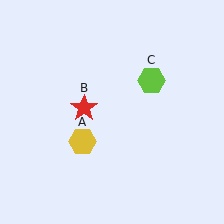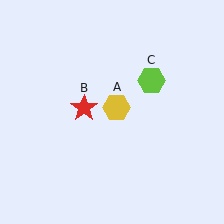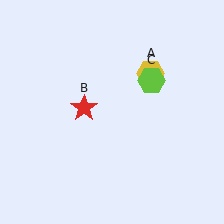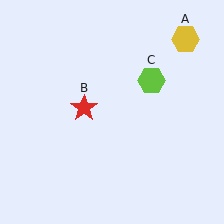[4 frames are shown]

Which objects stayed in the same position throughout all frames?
Red star (object B) and lime hexagon (object C) remained stationary.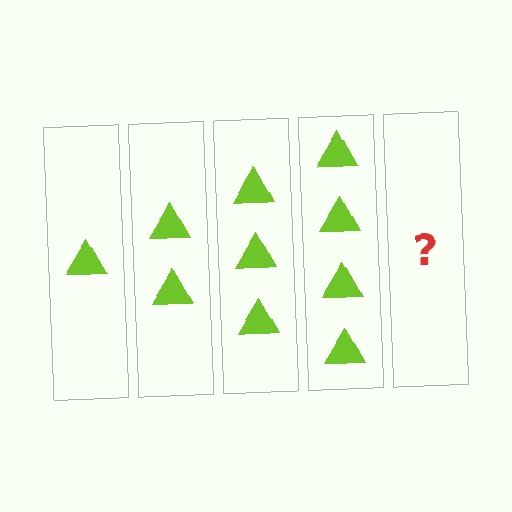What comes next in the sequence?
The next element should be 5 triangles.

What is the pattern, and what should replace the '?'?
The pattern is that each step adds one more triangle. The '?' should be 5 triangles.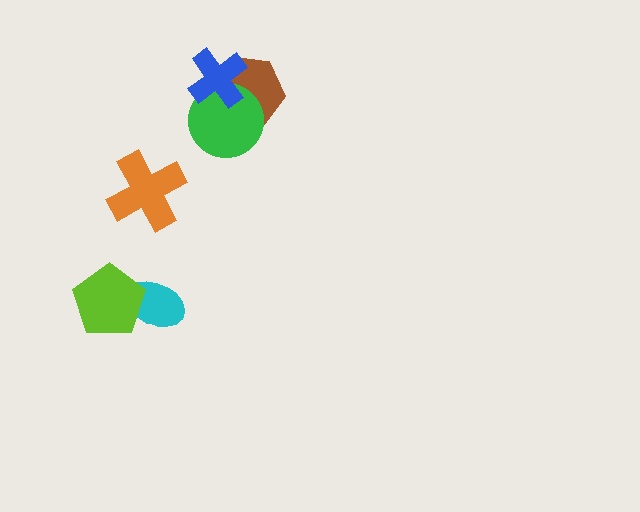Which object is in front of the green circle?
The blue cross is in front of the green circle.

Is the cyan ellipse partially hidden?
Yes, it is partially covered by another shape.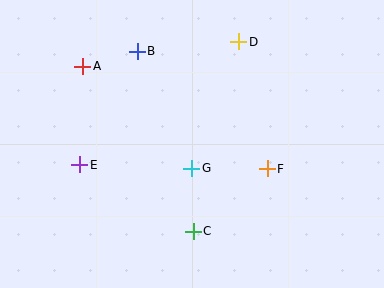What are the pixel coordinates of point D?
Point D is at (239, 42).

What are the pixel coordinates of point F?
Point F is at (267, 169).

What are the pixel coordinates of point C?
Point C is at (193, 231).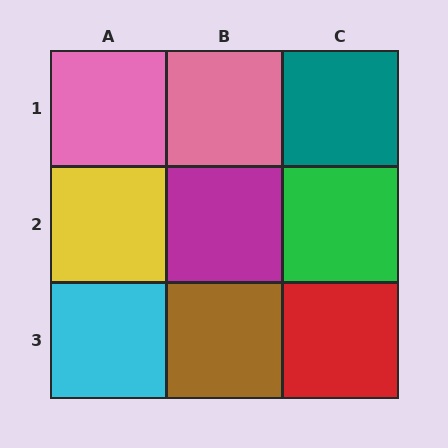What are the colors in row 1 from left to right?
Pink, pink, teal.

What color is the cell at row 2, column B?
Magenta.